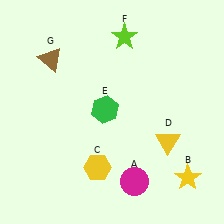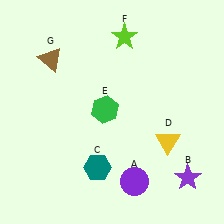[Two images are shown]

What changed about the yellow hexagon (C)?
In Image 1, C is yellow. In Image 2, it changed to teal.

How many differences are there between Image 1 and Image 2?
There are 3 differences between the two images.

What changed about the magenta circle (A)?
In Image 1, A is magenta. In Image 2, it changed to purple.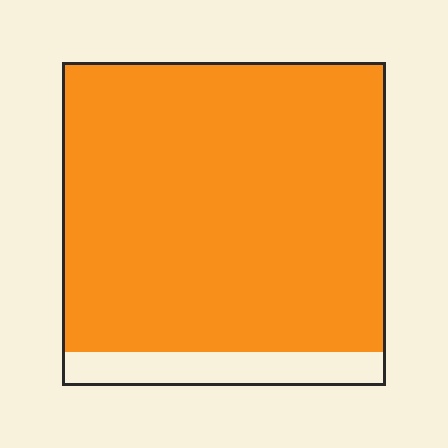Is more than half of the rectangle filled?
Yes.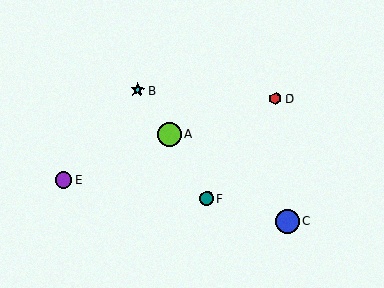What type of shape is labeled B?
Shape B is a cyan star.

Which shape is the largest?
The lime circle (labeled A) is the largest.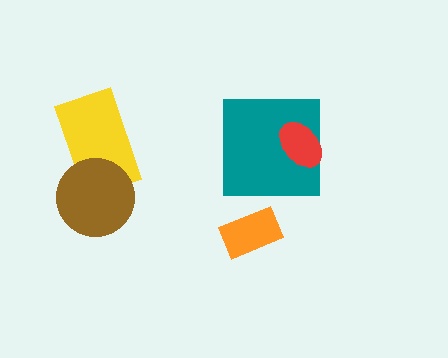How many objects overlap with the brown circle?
1 object overlaps with the brown circle.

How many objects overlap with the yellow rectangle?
1 object overlaps with the yellow rectangle.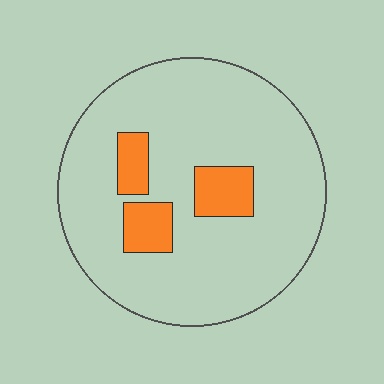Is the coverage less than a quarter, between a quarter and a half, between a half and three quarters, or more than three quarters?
Less than a quarter.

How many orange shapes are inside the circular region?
3.